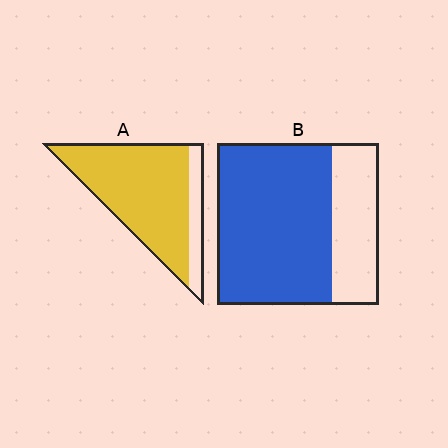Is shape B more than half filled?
Yes.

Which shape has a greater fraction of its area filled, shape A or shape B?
Shape A.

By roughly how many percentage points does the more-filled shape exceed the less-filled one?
By roughly 10 percentage points (A over B).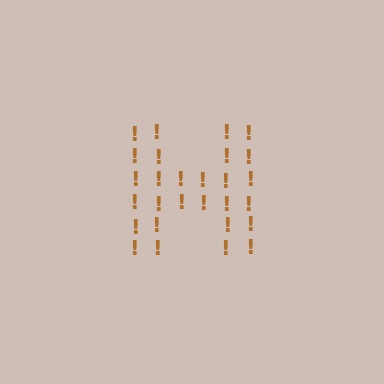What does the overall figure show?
The overall figure shows the letter H.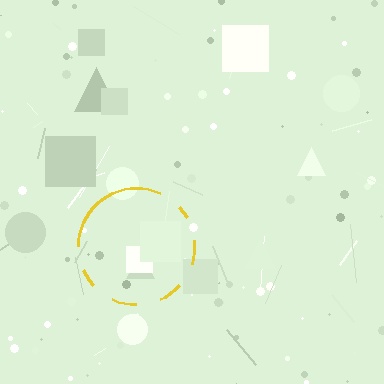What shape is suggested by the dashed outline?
The dashed outline suggests a circle.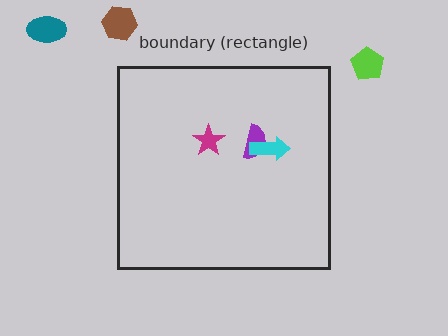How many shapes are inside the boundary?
3 inside, 3 outside.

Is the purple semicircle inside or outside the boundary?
Inside.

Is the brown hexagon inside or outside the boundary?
Outside.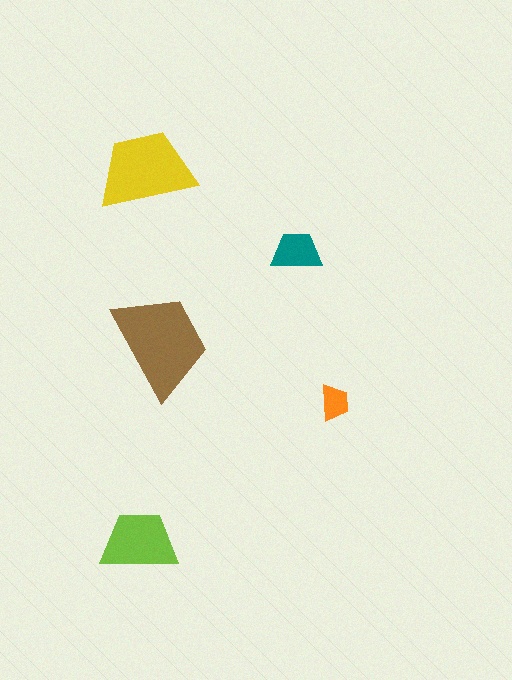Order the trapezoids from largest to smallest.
the brown one, the yellow one, the lime one, the teal one, the orange one.